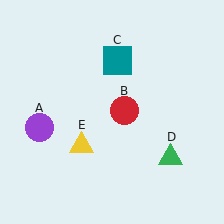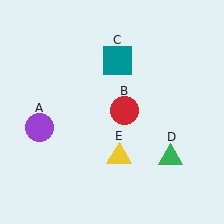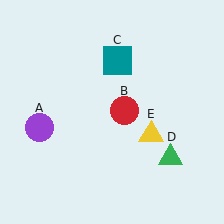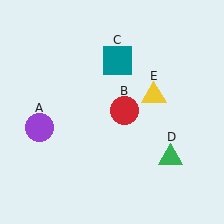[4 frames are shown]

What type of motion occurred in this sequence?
The yellow triangle (object E) rotated counterclockwise around the center of the scene.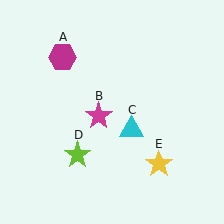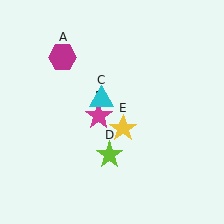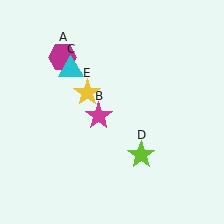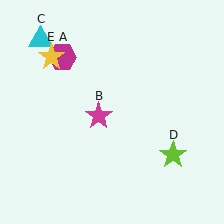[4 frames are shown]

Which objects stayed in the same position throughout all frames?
Magenta hexagon (object A) and magenta star (object B) remained stationary.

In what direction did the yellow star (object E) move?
The yellow star (object E) moved up and to the left.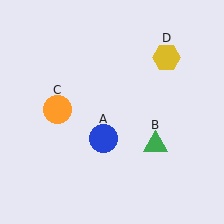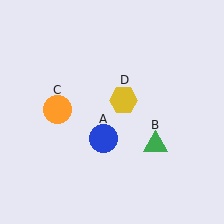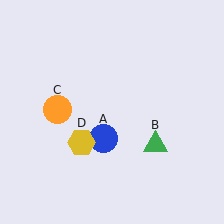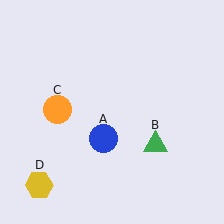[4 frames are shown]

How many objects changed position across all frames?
1 object changed position: yellow hexagon (object D).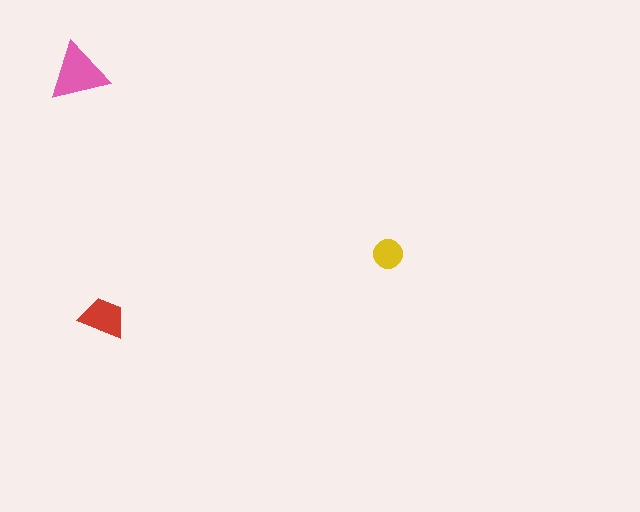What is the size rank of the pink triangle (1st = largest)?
1st.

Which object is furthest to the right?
The yellow circle is rightmost.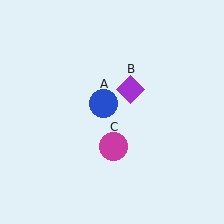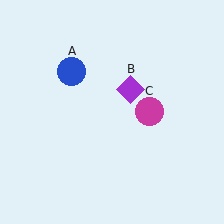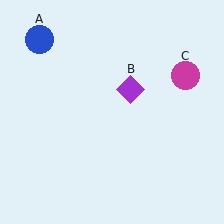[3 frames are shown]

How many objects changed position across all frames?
2 objects changed position: blue circle (object A), magenta circle (object C).